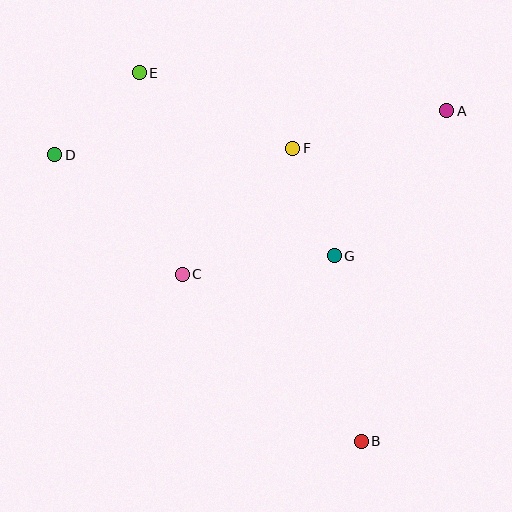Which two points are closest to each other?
Points F and G are closest to each other.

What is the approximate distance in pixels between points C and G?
The distance between C and G is approximately 153 pixels.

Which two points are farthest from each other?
Points B and E are farthest from each other.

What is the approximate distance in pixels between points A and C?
The distance between A and C is approximately 311 pixels.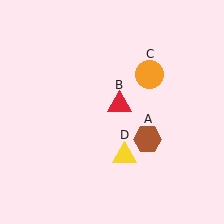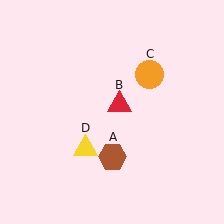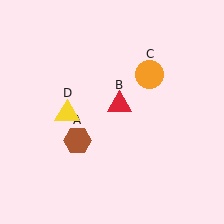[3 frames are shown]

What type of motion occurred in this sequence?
The brown hexagon (object A), yellow triangle (object D) rotated clockwise around the center of the scene.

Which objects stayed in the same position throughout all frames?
Red triangle (object B) and orange circle (object C) remained stationary.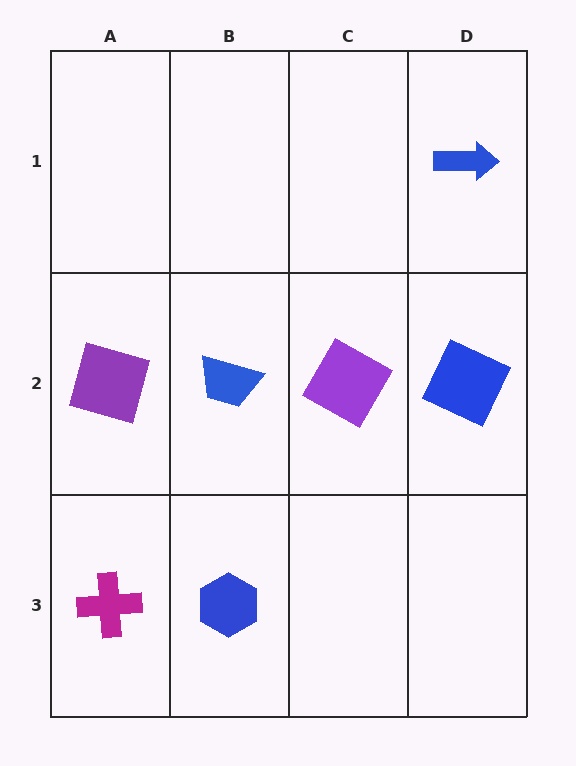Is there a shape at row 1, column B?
No, that cell is empty.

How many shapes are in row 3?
2 shapes.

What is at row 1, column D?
A blue arrow.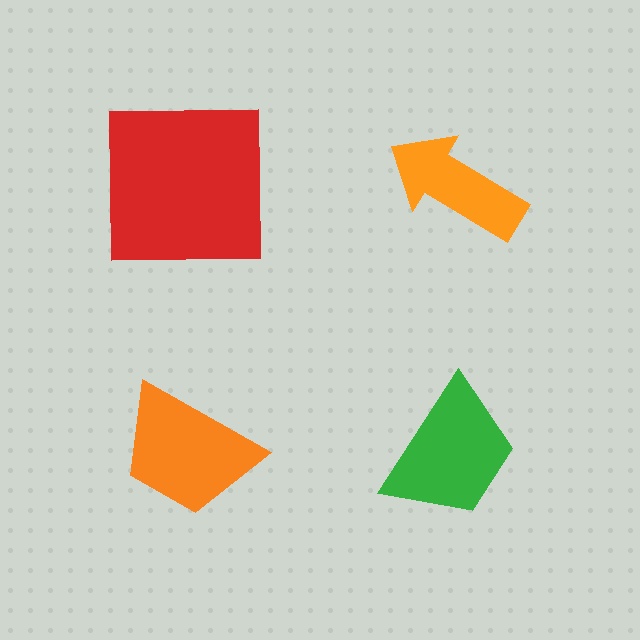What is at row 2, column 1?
An orange trapezoid.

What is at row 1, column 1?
A red square.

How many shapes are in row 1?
2 shapes.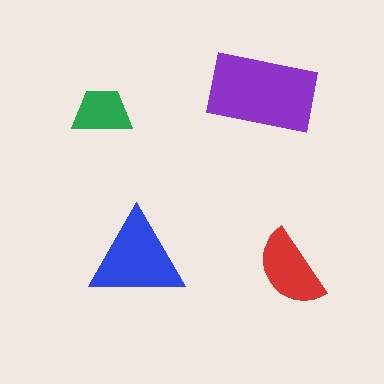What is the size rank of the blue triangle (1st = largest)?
2nd.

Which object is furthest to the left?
The green trapezoid is leftmost.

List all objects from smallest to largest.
The green trapezoid, the red semicircle, the blue triangle, the purple rectangle.